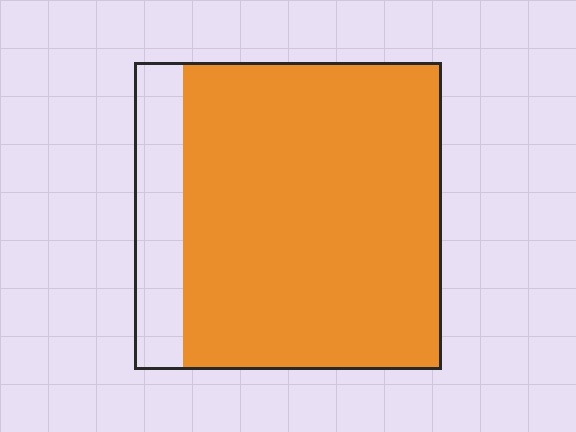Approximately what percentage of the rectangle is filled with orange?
Approximately 85%.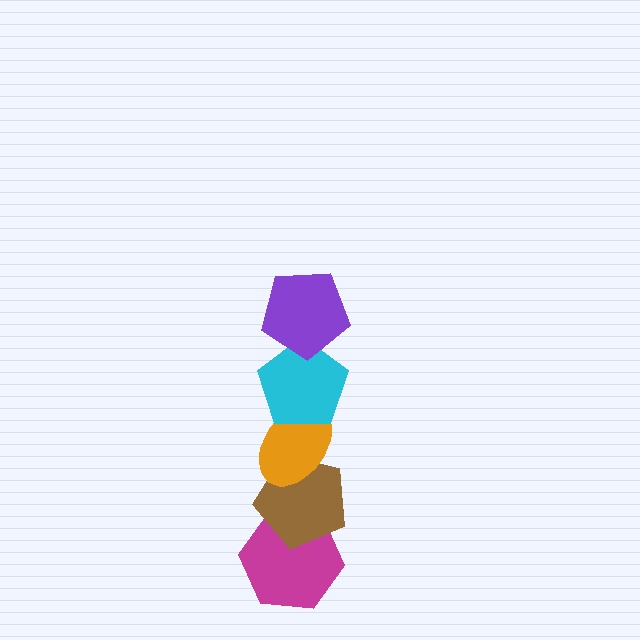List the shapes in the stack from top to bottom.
From top to bottom: the purple pentagon, the cyan pentagon, the orange ellipse, the brown pentagon, the magenta hexagon.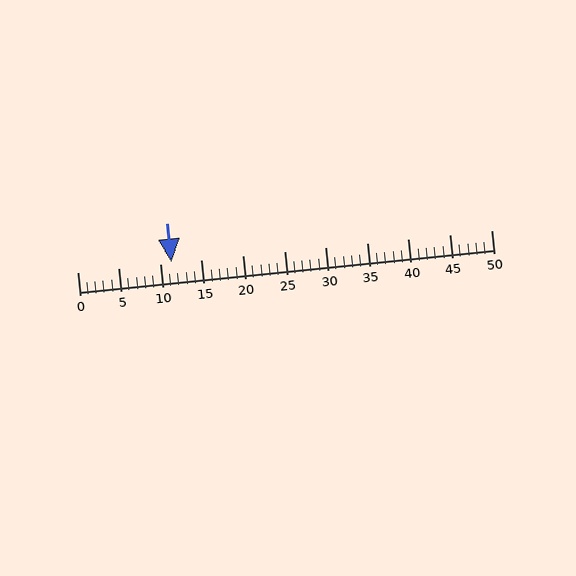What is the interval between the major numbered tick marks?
The major tick marks are spaced 5 units apart.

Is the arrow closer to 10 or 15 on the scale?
The arrow is closer to 10.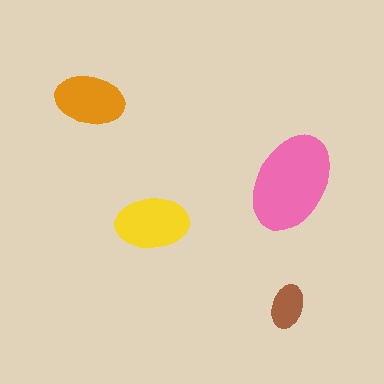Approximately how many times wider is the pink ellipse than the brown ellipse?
About 2.5 times wider.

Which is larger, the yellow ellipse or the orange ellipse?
The yellow one.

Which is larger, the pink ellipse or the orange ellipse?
The pink one.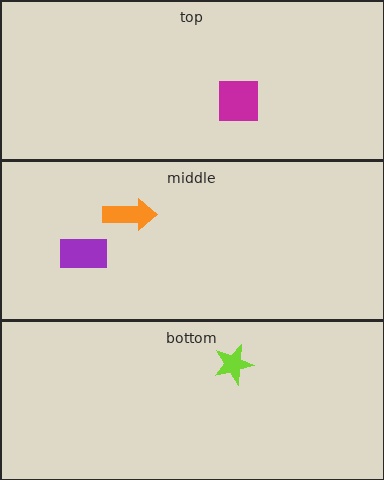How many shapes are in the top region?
1.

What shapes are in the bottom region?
The lime star.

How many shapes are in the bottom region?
1.